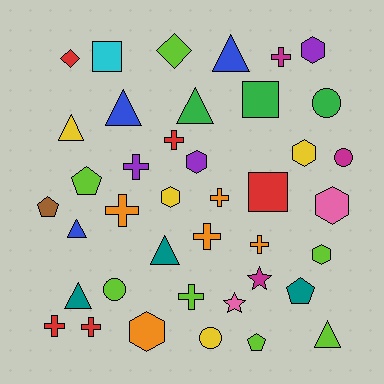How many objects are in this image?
There are 40 objects.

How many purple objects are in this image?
There are 3 purple objects.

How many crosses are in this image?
There are 10 crosses.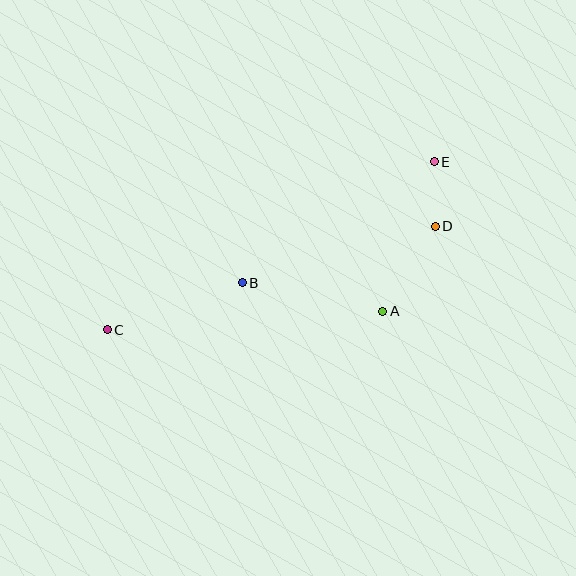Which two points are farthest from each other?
Points C and E are farthest from each other.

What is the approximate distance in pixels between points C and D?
The distance between C and D is approximately 344 pixels.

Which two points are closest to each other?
Points D and E are closest to each other.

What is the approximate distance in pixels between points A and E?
The distance between A and E is approximately 158 pixels.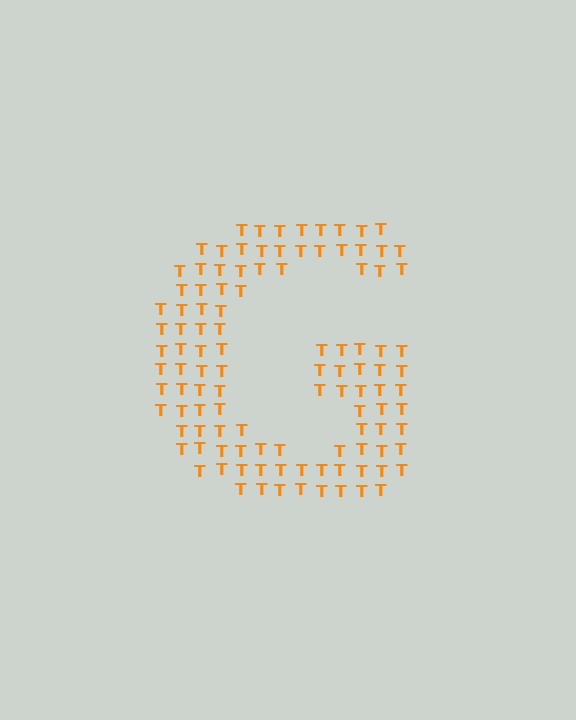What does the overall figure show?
The overall figure shows the letter G.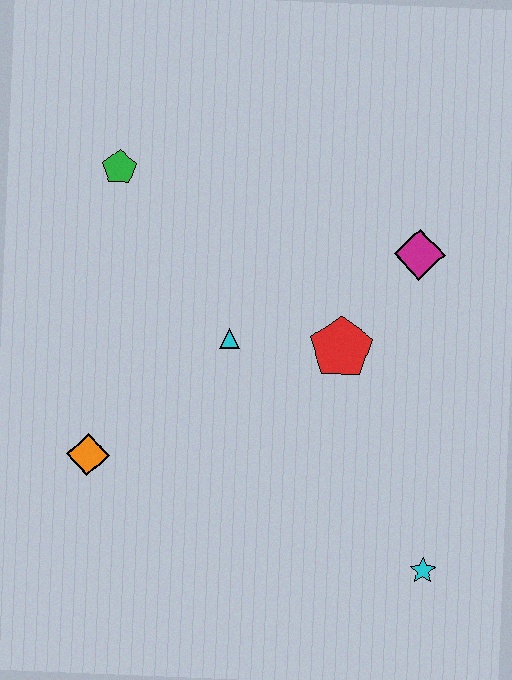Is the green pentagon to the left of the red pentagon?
Yes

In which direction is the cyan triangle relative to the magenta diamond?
The cyan triangle is to the left of the magenta diamond.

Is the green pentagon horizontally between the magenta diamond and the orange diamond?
Yes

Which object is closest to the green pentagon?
The cyan triangle is closest to the green pentagon.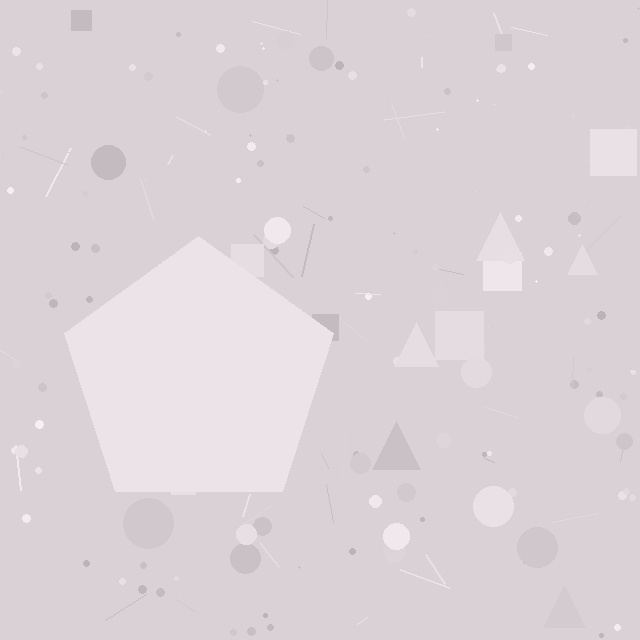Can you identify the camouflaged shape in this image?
The camouflaged shape is a pentagon.